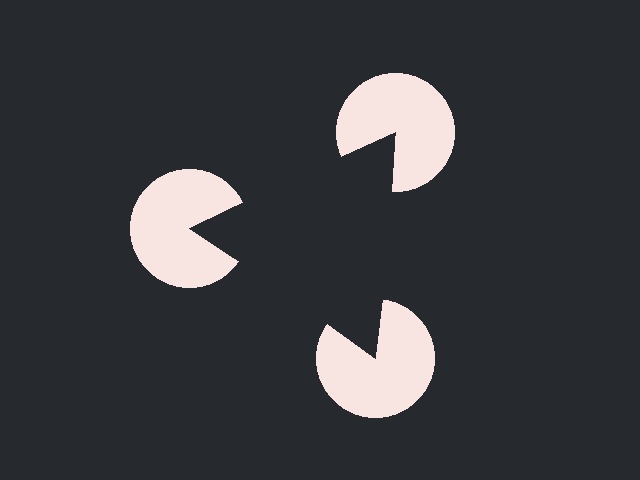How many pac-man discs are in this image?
There are 3 — one at each vertex of the illusory triangle.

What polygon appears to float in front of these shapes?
An illusory triangle — its edges are inferred from the aligned wedge cuts in the pac-man discs, not physically drawn.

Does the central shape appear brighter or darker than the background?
It typically appears slightly darker than the background, even though no actual brightness change is drawn.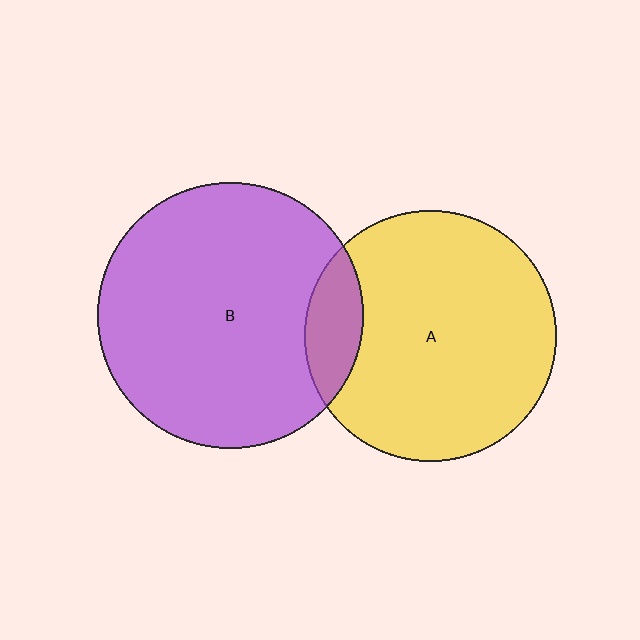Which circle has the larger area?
Circle B (purple).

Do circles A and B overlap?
Yes.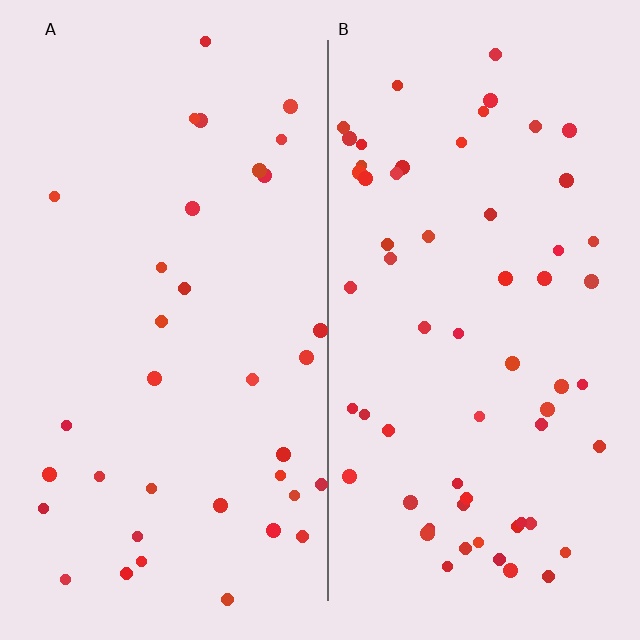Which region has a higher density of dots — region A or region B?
B (the right).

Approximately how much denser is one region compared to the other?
Approximately 1.8× — region B over region A.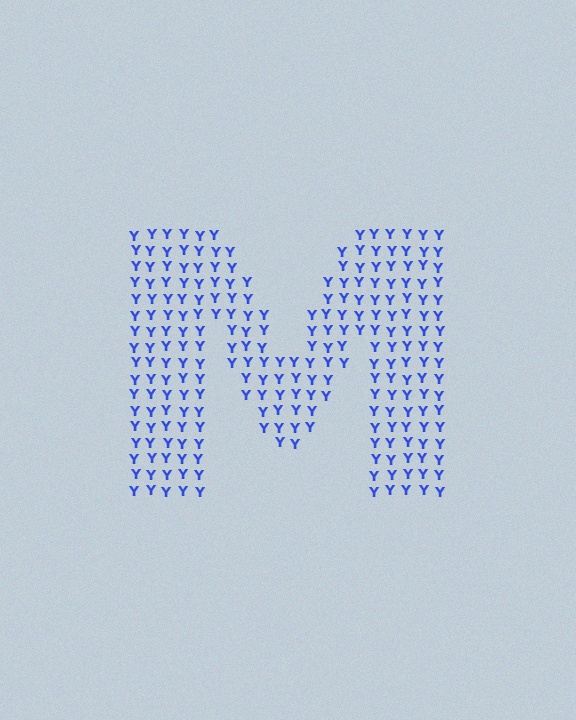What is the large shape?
The large shape is the letter M.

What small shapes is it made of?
It is made of small letter Y's.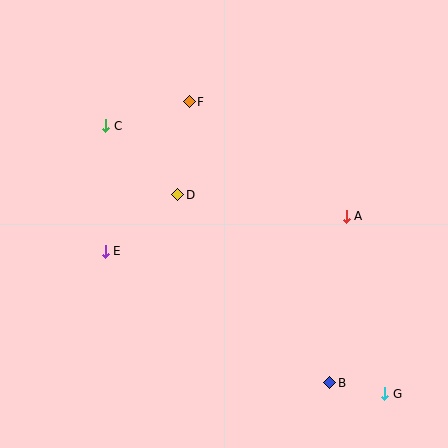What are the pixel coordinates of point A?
Point A is at (346, 216).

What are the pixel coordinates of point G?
Point G is at (385, 394).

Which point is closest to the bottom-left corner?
Point E is closest to the bottom-left corner.